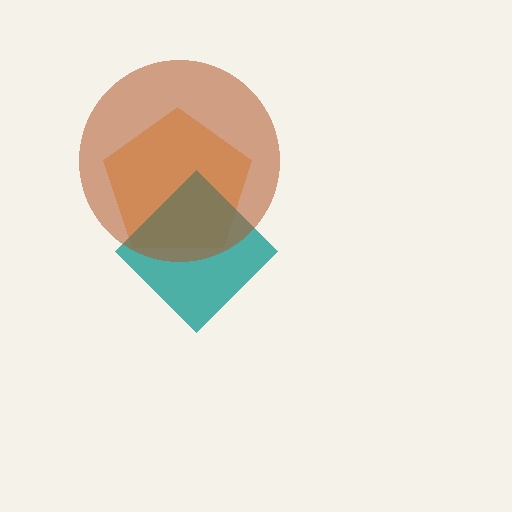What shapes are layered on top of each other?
The layered shapes are: an orange pentagon, a teal diamond, a brown circle.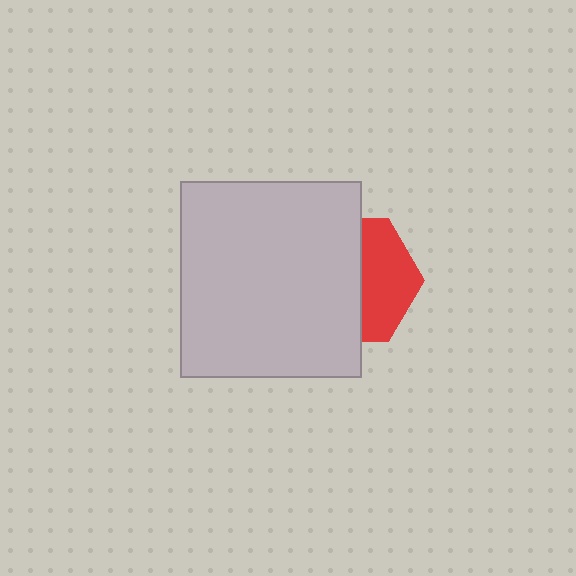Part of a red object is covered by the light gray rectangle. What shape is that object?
It is a hexagon.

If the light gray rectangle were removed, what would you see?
You would see the complete red hexagon.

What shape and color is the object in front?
The object in front is a light gray rectangle.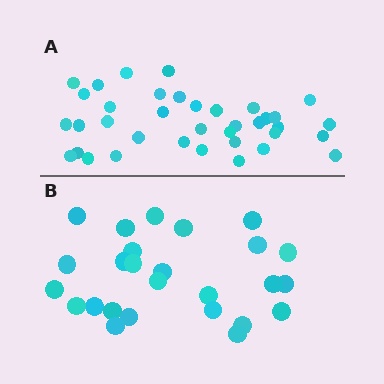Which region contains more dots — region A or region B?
Region A (the top region) has more dots.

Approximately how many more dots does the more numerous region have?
Region A has roughly 12 or so more dots than region B.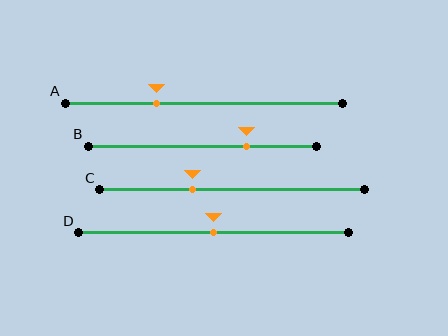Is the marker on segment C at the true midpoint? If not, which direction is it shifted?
No, the marker on segment C is shifted to the left by about 15% of the segment length.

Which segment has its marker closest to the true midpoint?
Segment D has its marker closest to the true midpoint.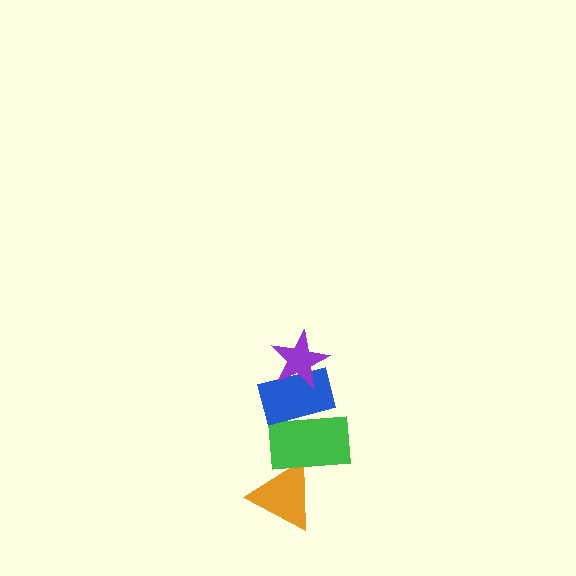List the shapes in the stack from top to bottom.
From top to bottom: the purple star, the blue rectangle, the green rectangle, the orange triangle.